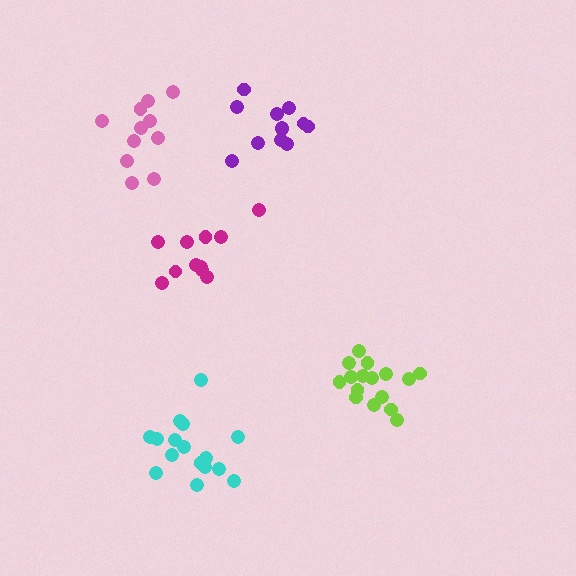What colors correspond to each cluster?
The clusters are colored: purple, cyan, lime, magenta, pink.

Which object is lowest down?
The cyan cluster is bottommost.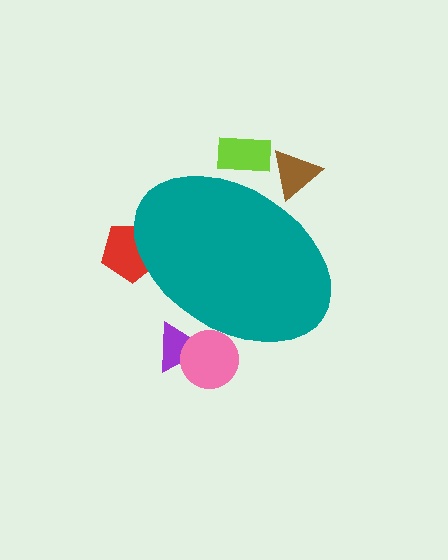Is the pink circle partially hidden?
Yes, the pink circle is partially hidden behind the teal ellipse.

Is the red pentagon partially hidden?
Yes, the red pentagon is partially hidden behind the teal ellipse.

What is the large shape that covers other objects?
A teal ellipse.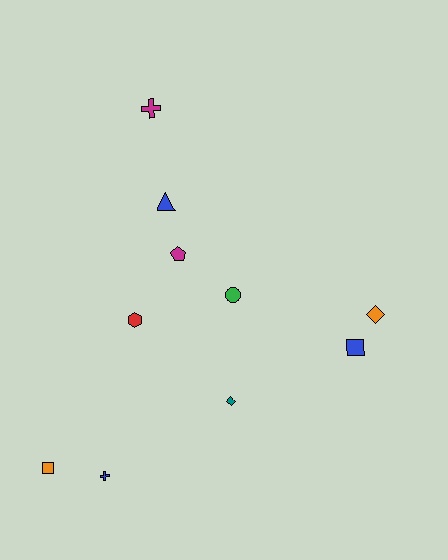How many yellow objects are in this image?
There are no yellow objects.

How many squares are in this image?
There are 2 squares.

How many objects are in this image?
There are 10 objects.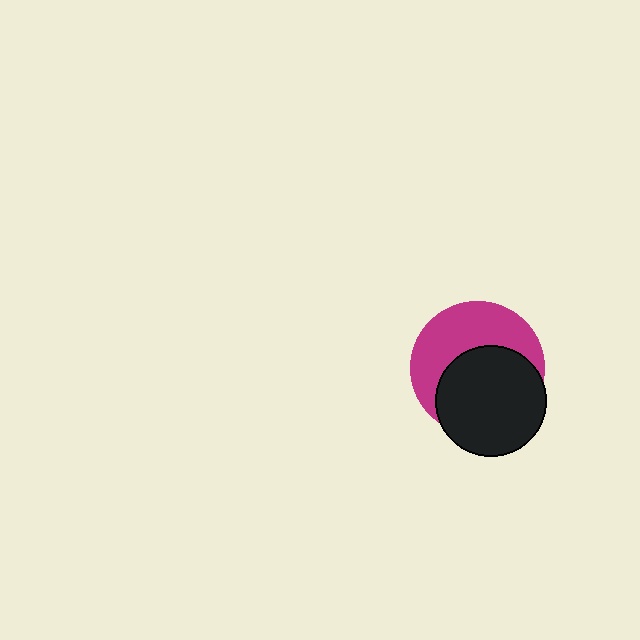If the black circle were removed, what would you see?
You would see the complete magenta circle.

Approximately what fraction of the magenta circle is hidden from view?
Roughly 52% of the magenta circle is hidden behind the black circle.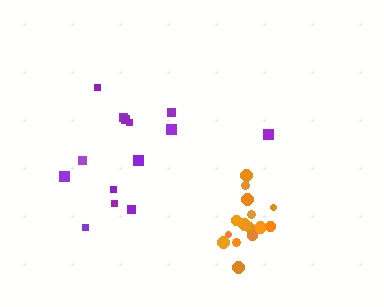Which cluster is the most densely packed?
Orange.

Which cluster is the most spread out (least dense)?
Purple.